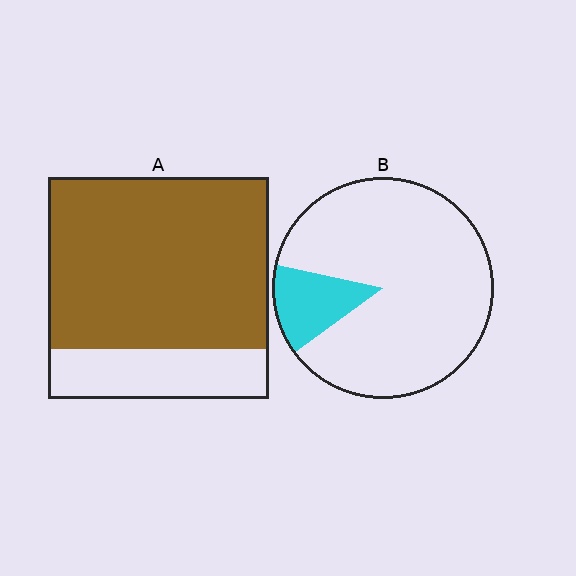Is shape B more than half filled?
No.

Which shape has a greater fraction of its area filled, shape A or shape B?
Shape A.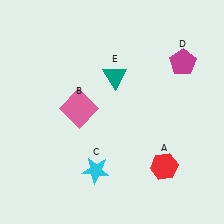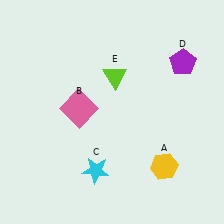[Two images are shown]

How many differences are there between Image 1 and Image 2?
There are 3 differences between the two images.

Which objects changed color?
A changed from red to yellow. D changed from magenta to purple. E changed from teal to lime.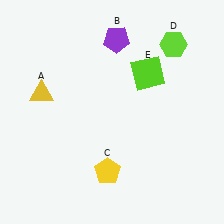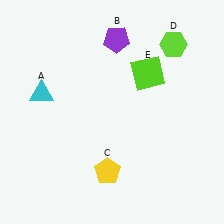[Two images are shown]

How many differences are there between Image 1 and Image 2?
There is 1 difference between the two images.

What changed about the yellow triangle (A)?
In Image 1, A is yellow. In Image 2, it changed to cyan.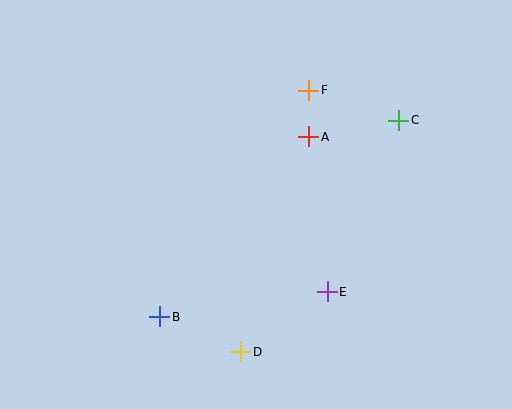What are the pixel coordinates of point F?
Point F is at (308, 90).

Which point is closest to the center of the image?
Point A at (309, 137) is closest to the center.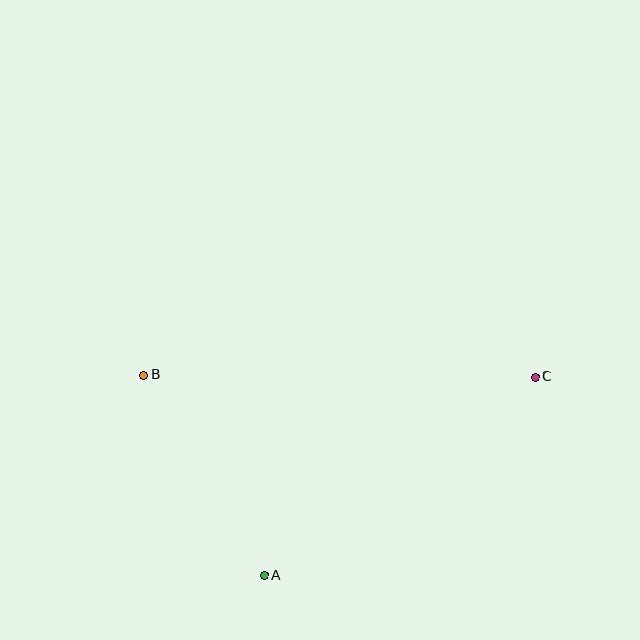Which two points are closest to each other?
Points A and B are closest to each other.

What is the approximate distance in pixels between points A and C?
The distance between A and C is approximately 335 pixels.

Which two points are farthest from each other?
Points B and C are farthest from each other.